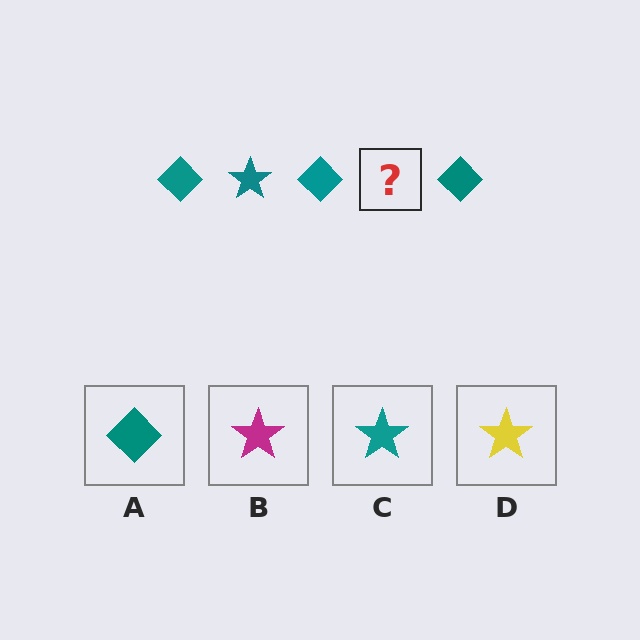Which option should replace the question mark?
Option C.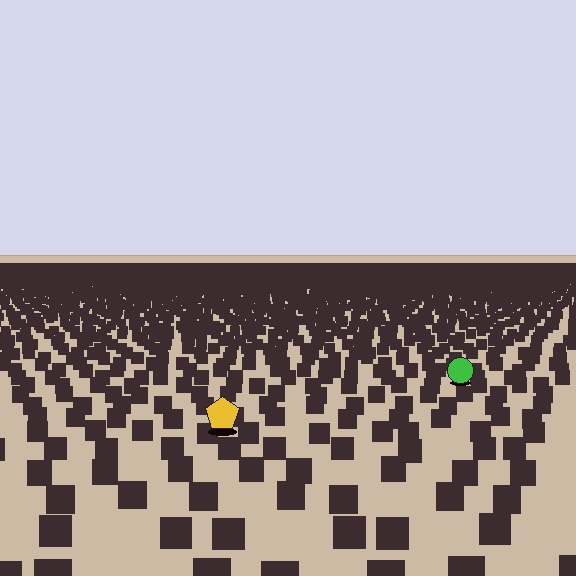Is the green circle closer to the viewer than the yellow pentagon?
No. The yellow pentagon is closer — you can tell from the texture gradient: the ground texture is coarser near it.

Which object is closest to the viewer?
The yellow pentagon is closest. The texture marks near it are larger and more spread out.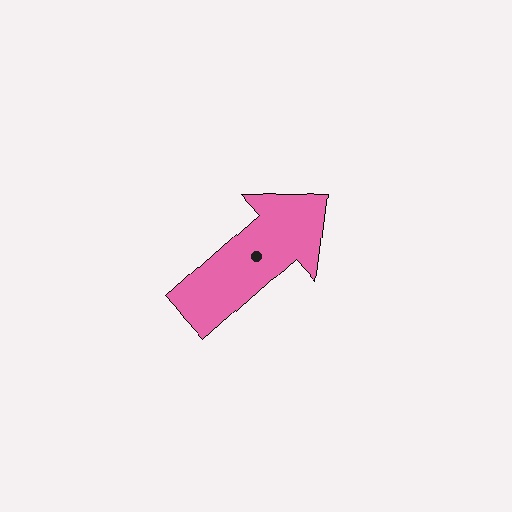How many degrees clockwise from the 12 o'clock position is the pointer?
Approximately 48 degrees.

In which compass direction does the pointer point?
Northeast.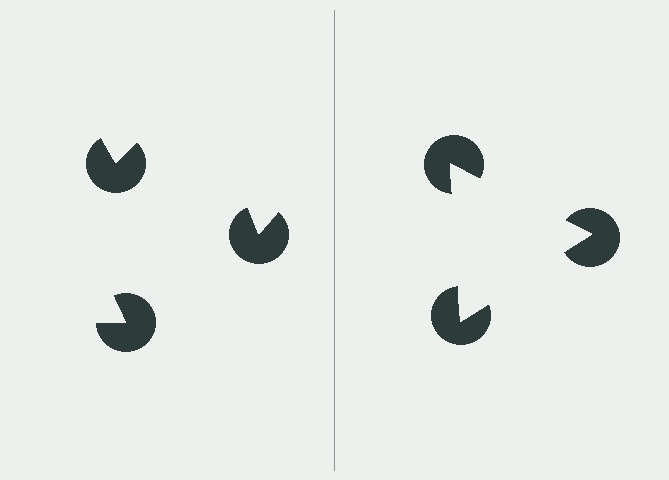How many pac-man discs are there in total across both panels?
6 — 3 on each side.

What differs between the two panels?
The pac-man discs are positioned identically on both sides; only the wedge orientations differ. On the right they align to a triangle; on the left they are misaligned.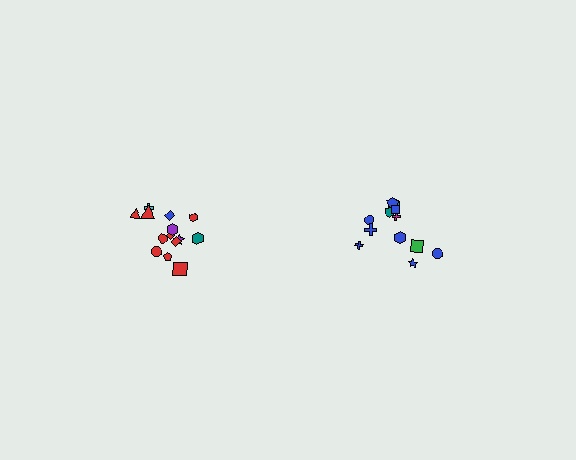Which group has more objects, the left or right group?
The left group.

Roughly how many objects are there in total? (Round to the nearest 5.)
Roughly 25 objects in total.